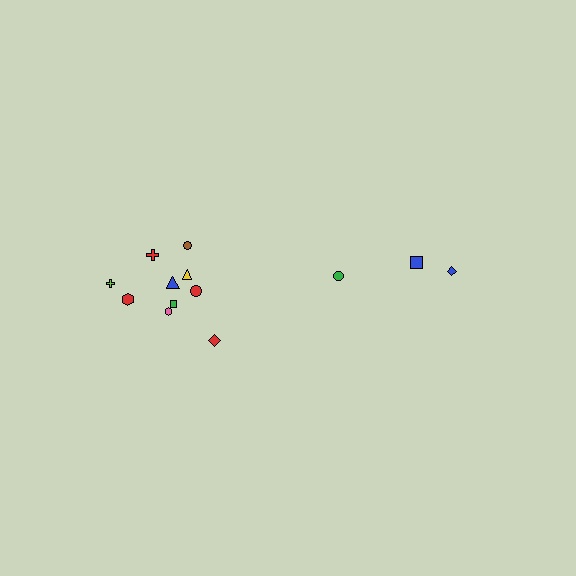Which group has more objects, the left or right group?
The left group.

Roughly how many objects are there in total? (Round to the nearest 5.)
Roughly 15 objects in total.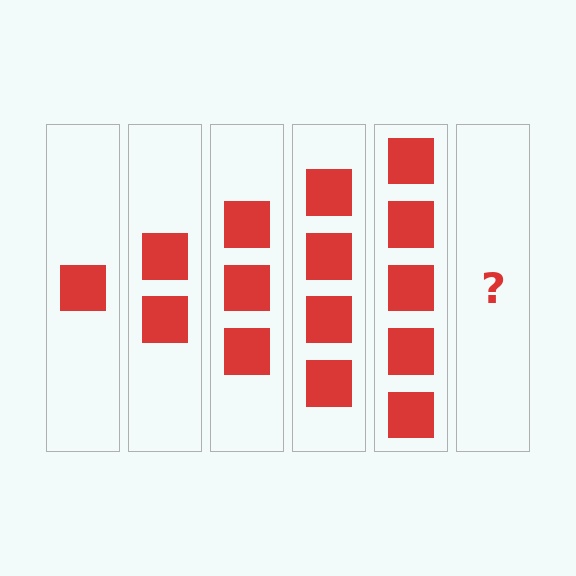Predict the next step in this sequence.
The next step is 6 squares.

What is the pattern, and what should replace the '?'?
The pattern is that each step adds one more square. The '?' should be 6 squares.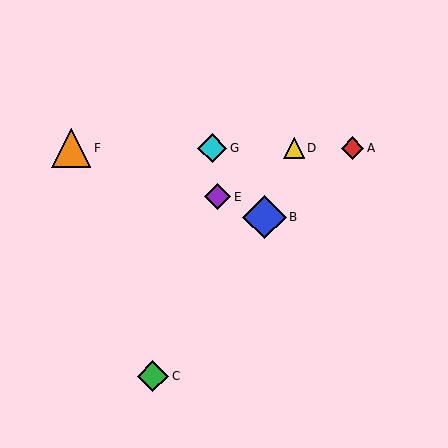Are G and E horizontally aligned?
No, G is at y≈148 and E is at y≈197.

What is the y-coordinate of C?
Object C is at y≈376.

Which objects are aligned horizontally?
Objects A, D, F, G are aligned horizontally.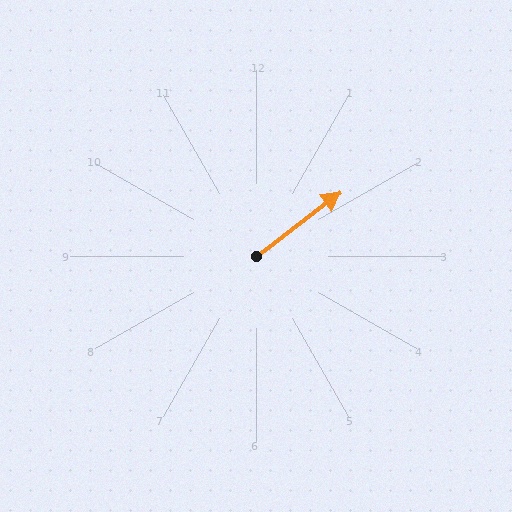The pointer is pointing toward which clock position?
Roughly 2 o'clock.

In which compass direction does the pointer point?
Northeast.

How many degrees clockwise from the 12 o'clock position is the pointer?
Approximately 53 degrees.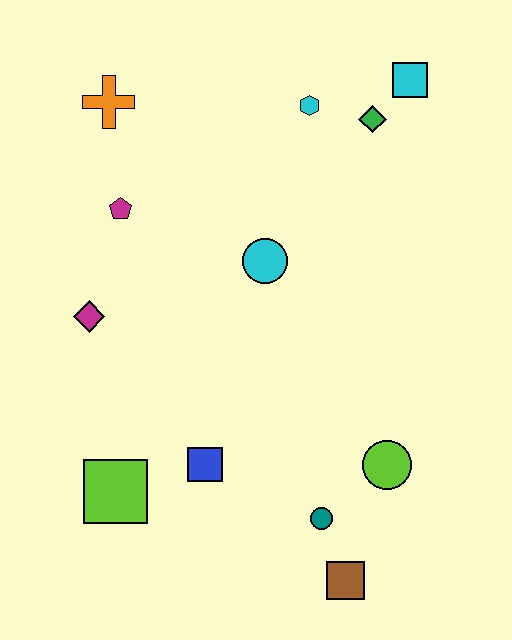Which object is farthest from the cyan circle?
The brown square is farthest from the cyan circle.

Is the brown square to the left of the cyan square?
Yes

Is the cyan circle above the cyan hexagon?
No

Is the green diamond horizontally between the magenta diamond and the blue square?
No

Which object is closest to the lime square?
The blue square is closest to the lime square.